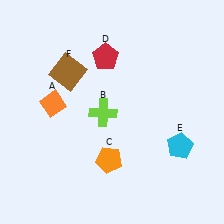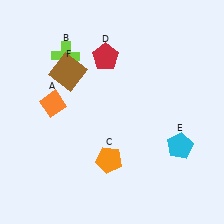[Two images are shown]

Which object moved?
The lime cross (B) moved up.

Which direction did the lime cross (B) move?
The lime cross (B) moved up.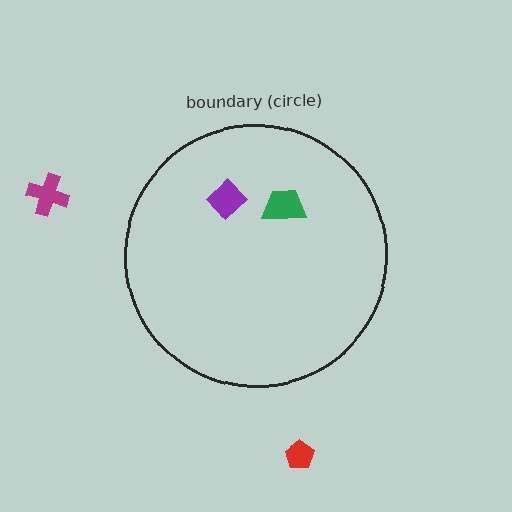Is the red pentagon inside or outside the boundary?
Outside.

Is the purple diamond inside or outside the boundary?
Inside.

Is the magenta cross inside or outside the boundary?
Outside.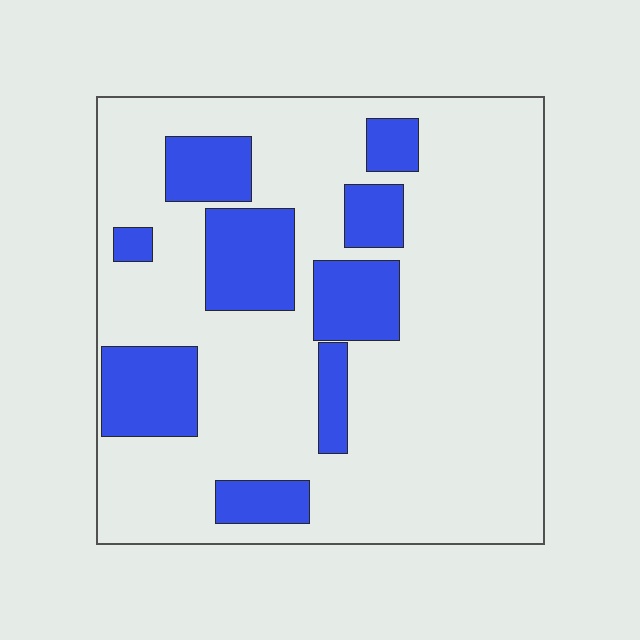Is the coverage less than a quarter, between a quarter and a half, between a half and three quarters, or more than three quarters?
Less than a quarter.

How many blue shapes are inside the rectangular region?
9.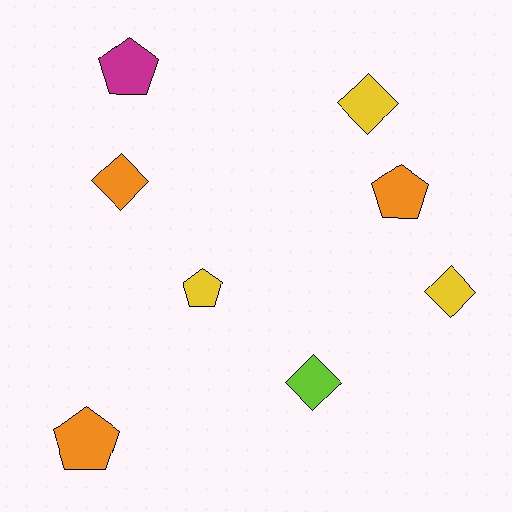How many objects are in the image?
There are 8 objects.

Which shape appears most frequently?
Pentagon, with 4 objects.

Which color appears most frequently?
Yellow, with 3 objects.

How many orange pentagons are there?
There are 2 orange pentagons.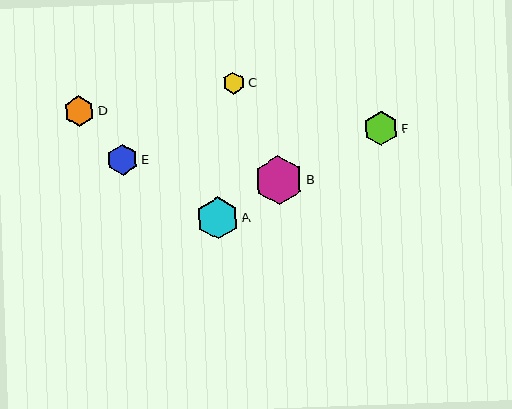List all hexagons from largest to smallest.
From largest to smallest: B, A, F, E, D, C.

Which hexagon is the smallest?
Hexagon C is the smallest with a size of approximately 23 pixels.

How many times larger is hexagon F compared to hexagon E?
Hexagon F is approximately 1.1 times the size of hexagon E.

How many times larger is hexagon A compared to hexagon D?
Hexagon A is approximately 1.4 times the size of hexagon D.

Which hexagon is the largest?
Hexagon B is the largest with a size of approximately 49 pixels.